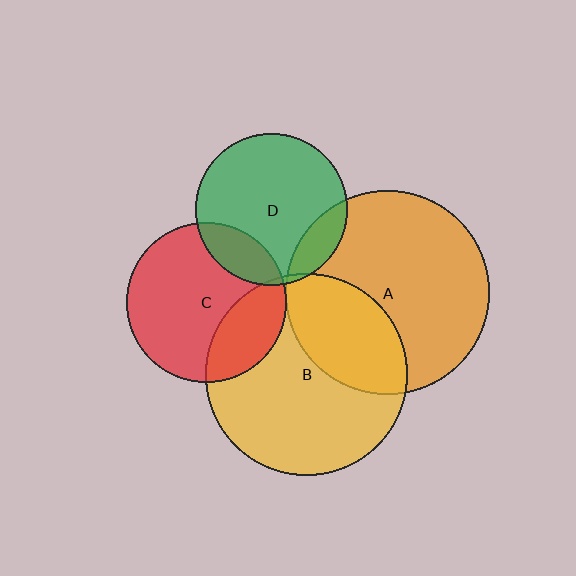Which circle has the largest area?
Circle A (orange).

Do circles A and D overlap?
Yes.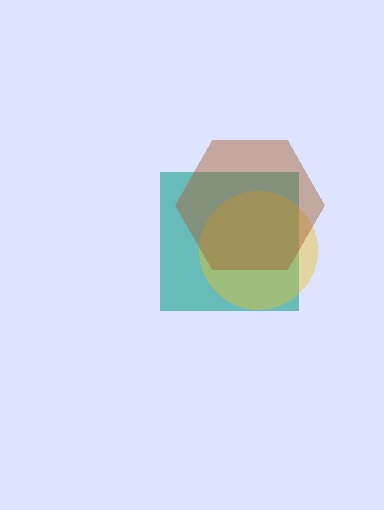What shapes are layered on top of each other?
The layered shapes are: a teal square, a yellow circle, a brown hexagon.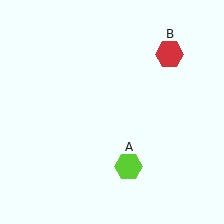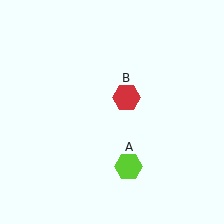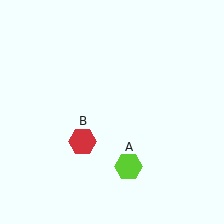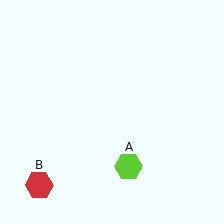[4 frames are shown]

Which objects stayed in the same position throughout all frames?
Lime hexagon (object A) remained stationary.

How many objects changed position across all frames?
1 object changed position: red hexagon (object B).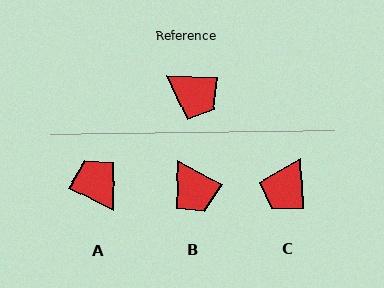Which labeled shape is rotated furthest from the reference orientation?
A, about 154 degrees away.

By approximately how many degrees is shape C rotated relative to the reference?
Approximately 86 degrees clockwise.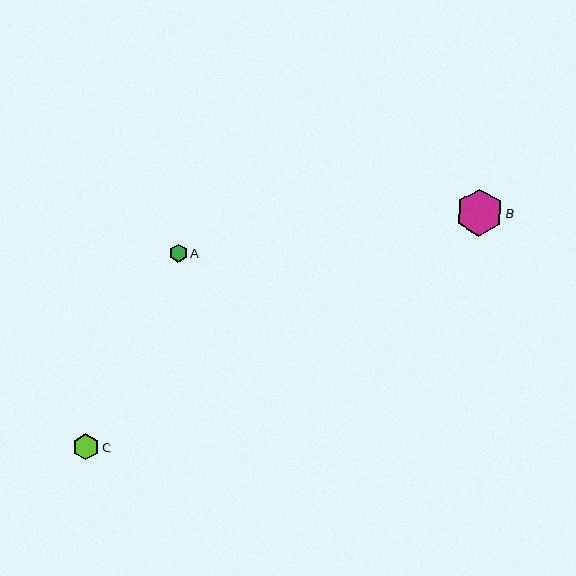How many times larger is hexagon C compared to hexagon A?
Hexagon C is approximately 1.4 times the size of hexagon A.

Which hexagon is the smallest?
Hexagon A is the smallest with a size of approximately 18 pixels.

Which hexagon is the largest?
Hexagon B is the largest with a size of approximately 47 pixels.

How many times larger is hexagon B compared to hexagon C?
Hexagon B is approximately 1.8 times the size of hexagon C.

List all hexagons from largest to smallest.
From largest to smallest: B, C, A.